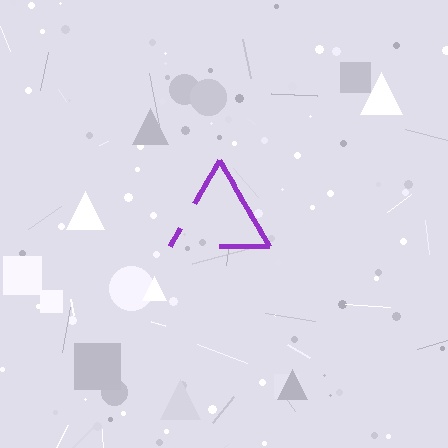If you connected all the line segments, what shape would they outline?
They would outline a triangle.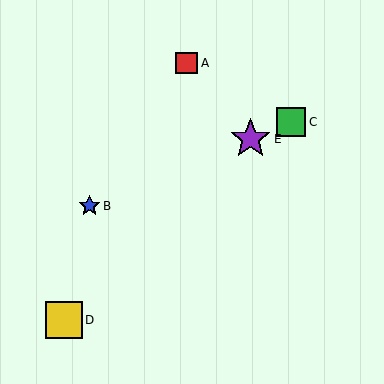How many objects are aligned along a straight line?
3 objects (B, C, E) are aligned along a straight line.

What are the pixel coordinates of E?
Object E is at (250, 139).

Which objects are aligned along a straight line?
Objects B, C, E are aligned along a straight line.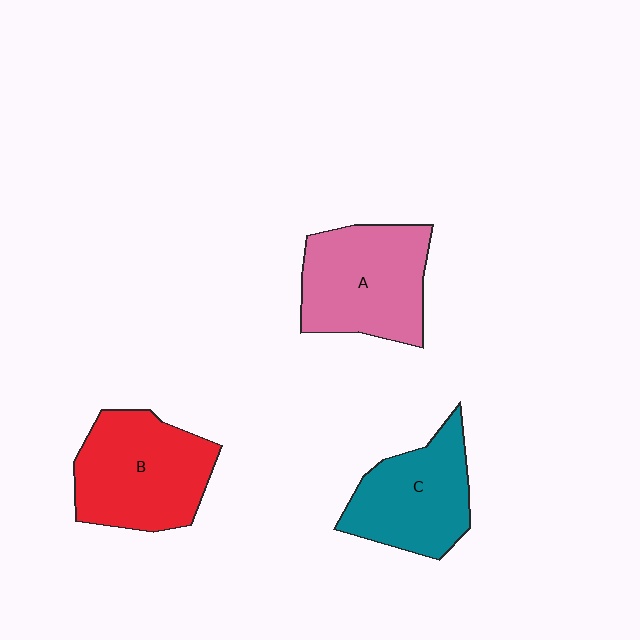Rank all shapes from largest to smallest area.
From largest to smallest: B (red), A (pink), C (teal).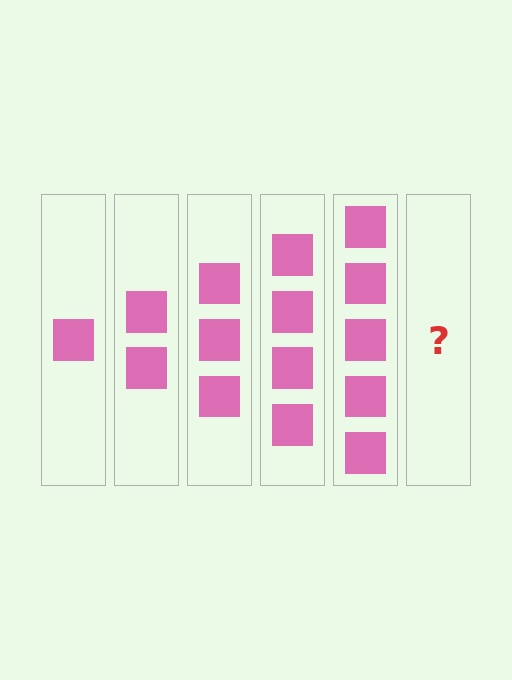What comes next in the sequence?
The next element should be 6 squares.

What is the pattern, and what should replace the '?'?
The pattern is that each step adds one more square. The '?' should be 6 squares.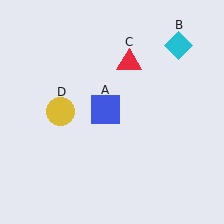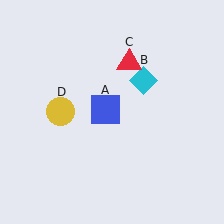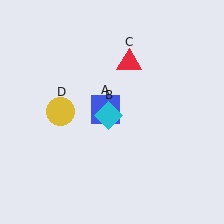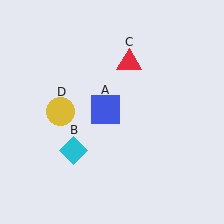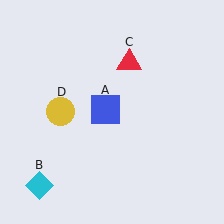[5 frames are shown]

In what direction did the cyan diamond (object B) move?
The cyan diamond (object B) moved down and to the left.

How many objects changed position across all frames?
1 object changed position: cyan diamond (object B).